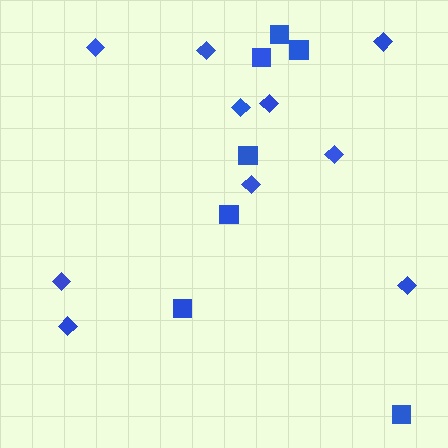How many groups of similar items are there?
There are 2 groups: one group of squares (7) and one group of diamonds (10).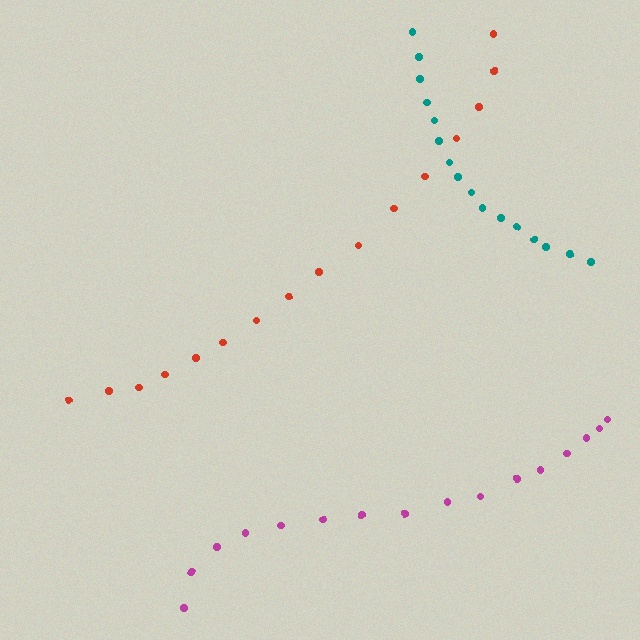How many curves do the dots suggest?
There are 3 distinct paths.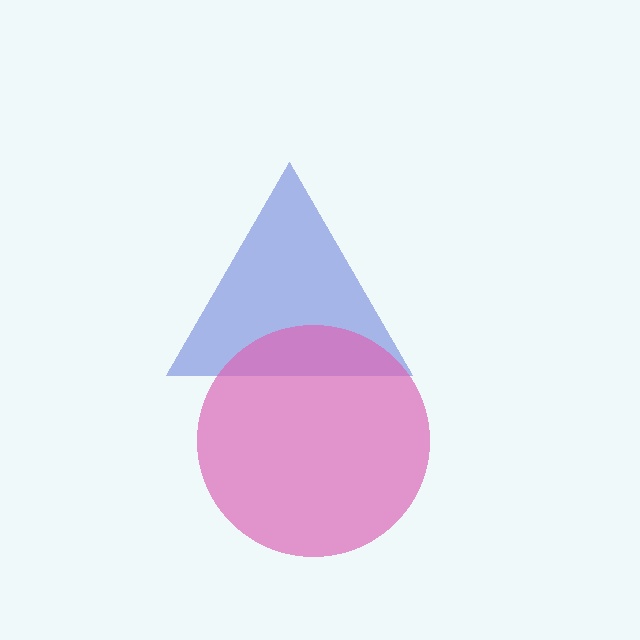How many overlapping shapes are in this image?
There are 2 overlapping shapes in the image.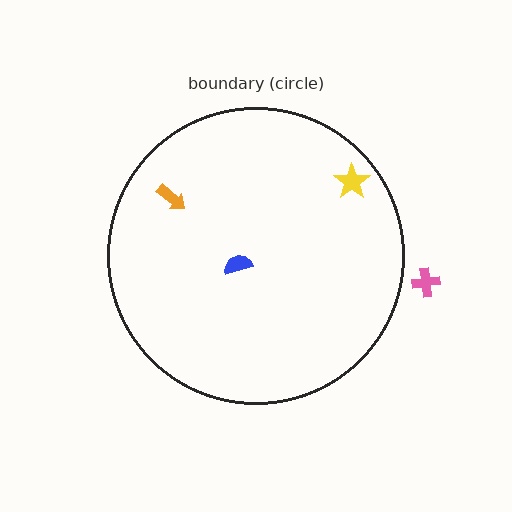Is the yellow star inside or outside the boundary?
Inside.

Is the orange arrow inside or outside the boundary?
Inside.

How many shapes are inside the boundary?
3 inside, 1 outside.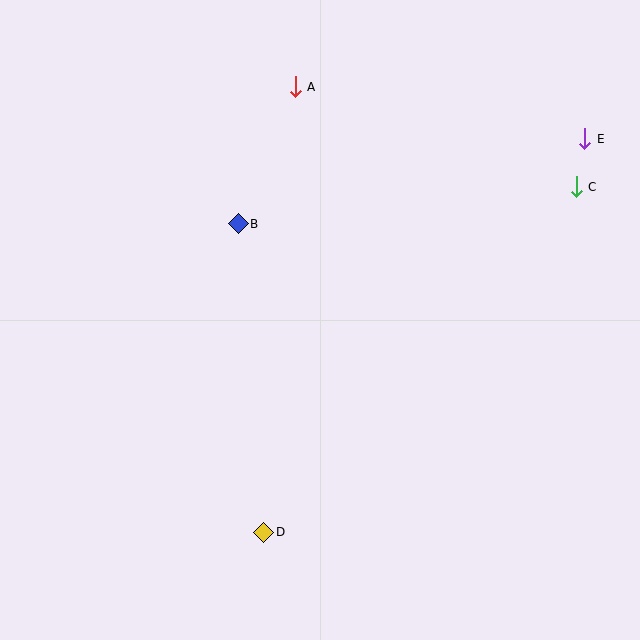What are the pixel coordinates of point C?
Point C is at (576, 187).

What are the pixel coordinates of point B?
Point B is at (238, 224).